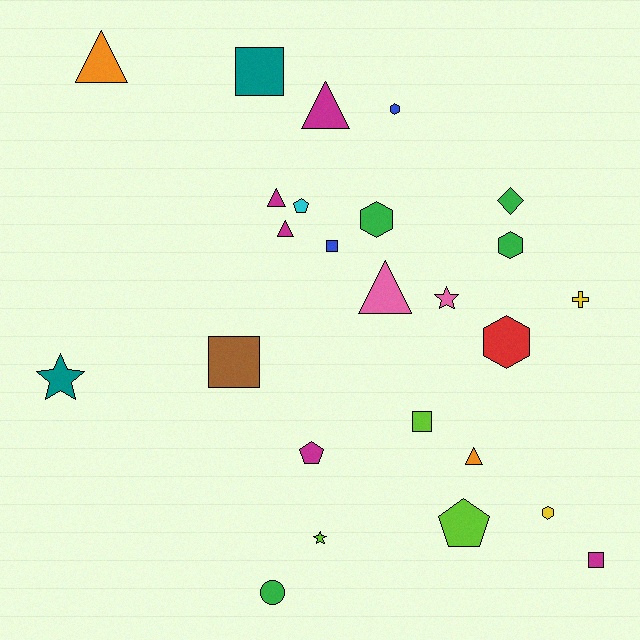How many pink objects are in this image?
There are 2 pink objects.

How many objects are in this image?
There are 25 objects.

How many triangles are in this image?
There are 6 triangles.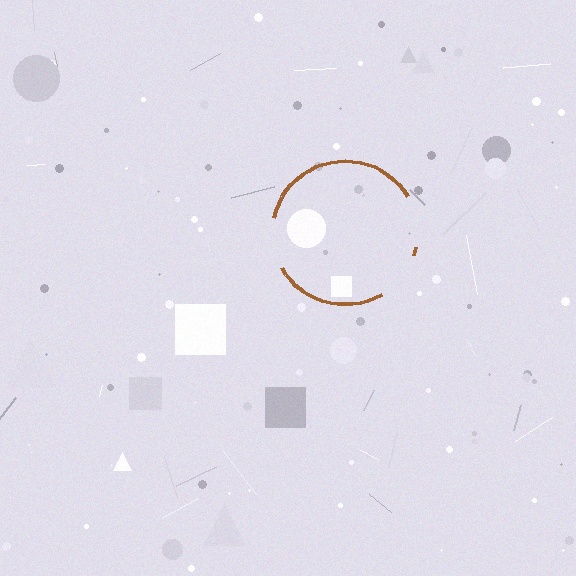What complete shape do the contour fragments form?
The contour fragments form a circle.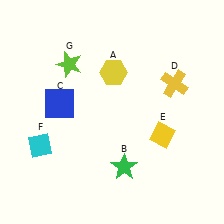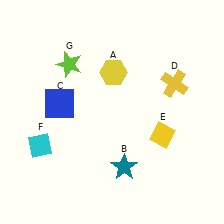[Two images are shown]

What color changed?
The star (B) changed from green in Image 1 to teal in Image 2.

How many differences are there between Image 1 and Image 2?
There is 1 difference between the two images.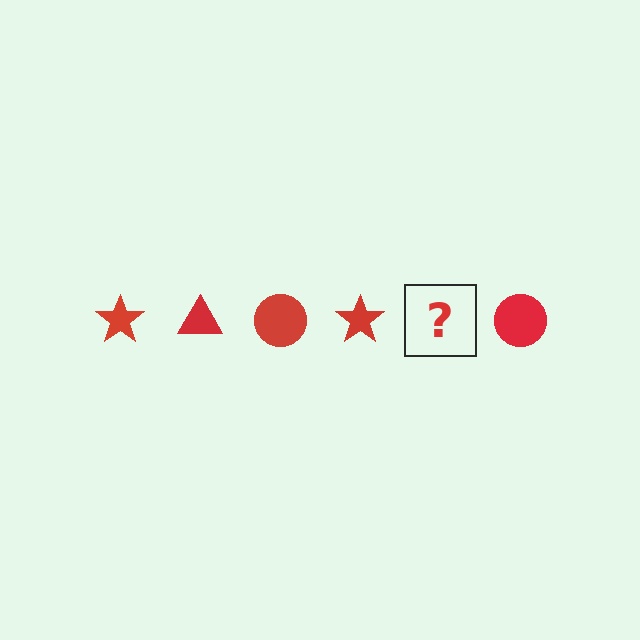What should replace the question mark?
The question mark should be replaced with a red triangle.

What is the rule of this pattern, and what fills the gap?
The rule is that the pattern cycles through star, triangle, circle shapes in red. The gap should be filled with a red triangle.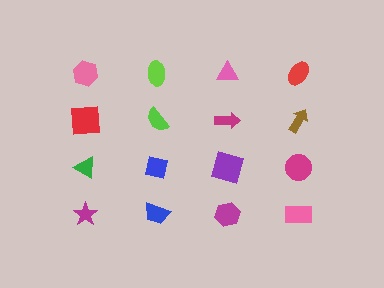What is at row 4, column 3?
A magenta hexagon.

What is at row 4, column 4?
A pink rectangle.